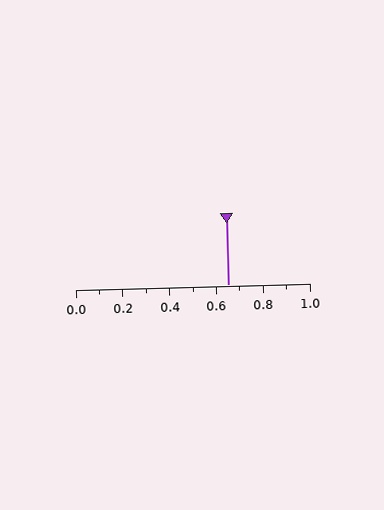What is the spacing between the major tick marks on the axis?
The major ticks are spaced 0.2 apart.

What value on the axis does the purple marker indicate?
The marker indicates approximately 0.65.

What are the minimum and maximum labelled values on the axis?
The axis runs from 0.0 to 1.0.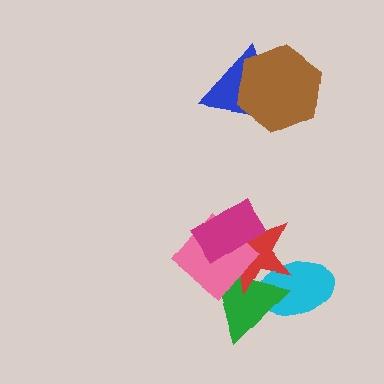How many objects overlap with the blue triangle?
1 object overlaps with the blue triangle.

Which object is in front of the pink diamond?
The magenta rectangle is in front of the pink diamond.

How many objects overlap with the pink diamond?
3 objects overlap with the pink diamond.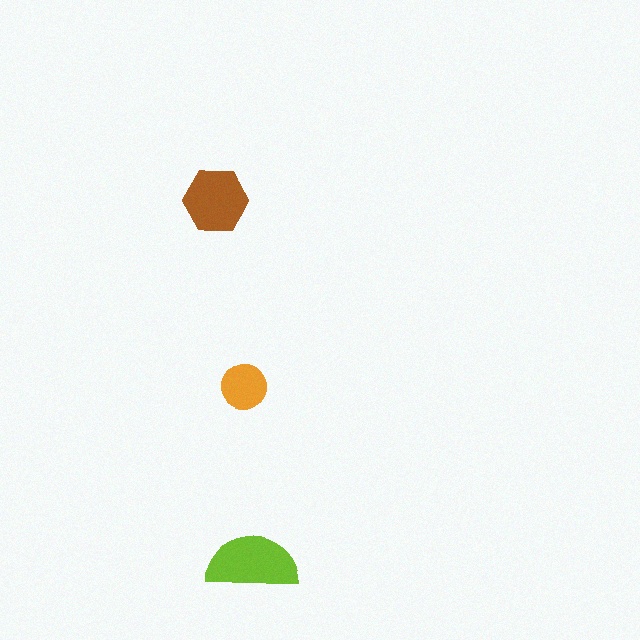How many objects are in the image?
There are 3 objects in the image.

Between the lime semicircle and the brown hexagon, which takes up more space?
The lime semicircle.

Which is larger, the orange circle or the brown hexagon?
The brown hexagon.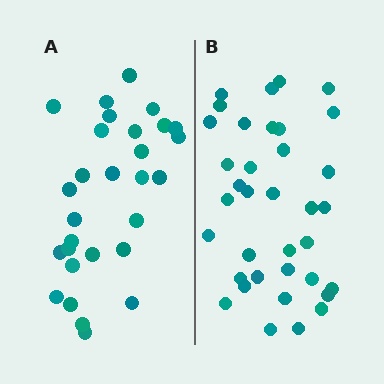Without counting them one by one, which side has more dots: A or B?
Region B (the right region) has more dots.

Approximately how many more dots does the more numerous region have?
Region B has roughly 8 or so more dots than region A.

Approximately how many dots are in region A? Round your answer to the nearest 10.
About 30 dots. (The exact count is 29, which rounds to 30.)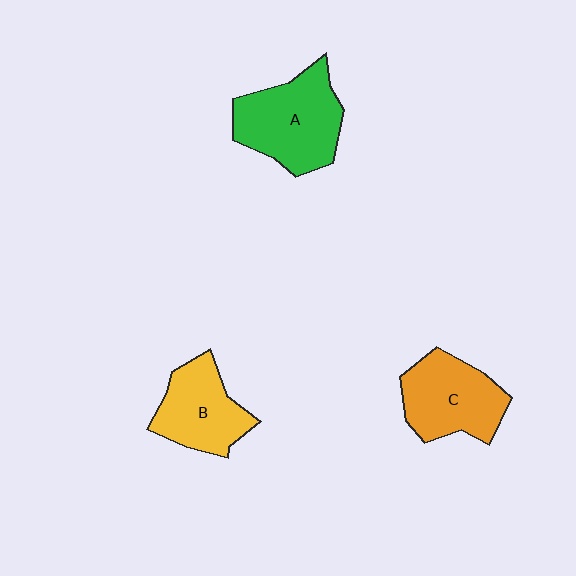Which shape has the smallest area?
Shape B (yellow).